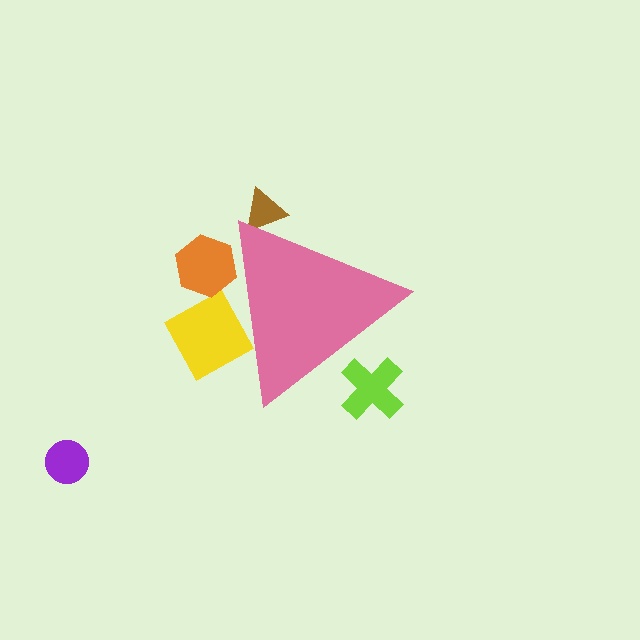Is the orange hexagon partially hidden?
Yes, the orange hexagon is partially hidden behind the pink triangle.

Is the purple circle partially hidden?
No, the purple circle is fully visible.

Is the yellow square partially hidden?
Yes, the yellow square is partially hidden behind the pink triangle.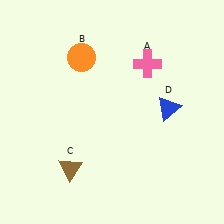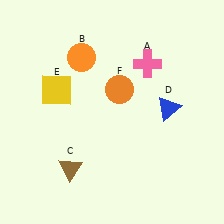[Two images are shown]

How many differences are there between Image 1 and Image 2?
There are 2 differences between the two images.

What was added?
A yellow square (E), an orange circle (F) were added in Image 2.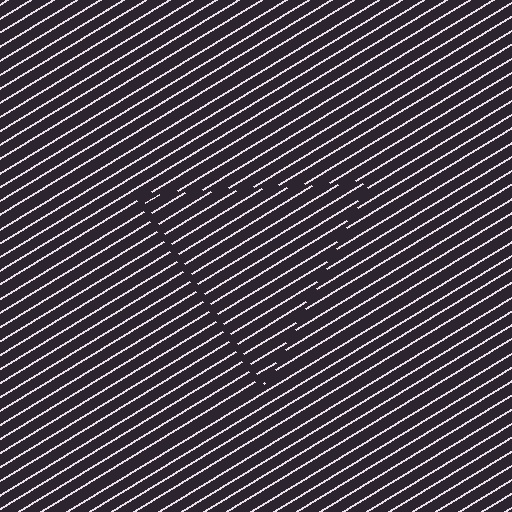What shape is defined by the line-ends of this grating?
An illusory triangle. The interior of the shape contains the same grating, shifted by half a period — the contour is defined by the phase discontinuity where line-ends from the inner and outer gratings abut.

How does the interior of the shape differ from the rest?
The interior of the shape contains the same grating, shifted by half a period — the contour is defined by the phase discontinuity where line-ends from the inner and outer gratings abut.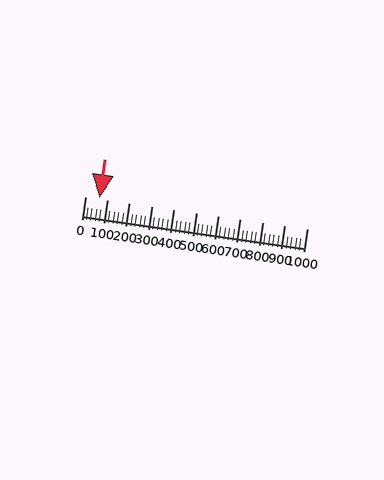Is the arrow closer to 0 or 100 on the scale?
The arrow is closer to 100.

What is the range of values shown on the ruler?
The ruler shows values from 0 to 1000.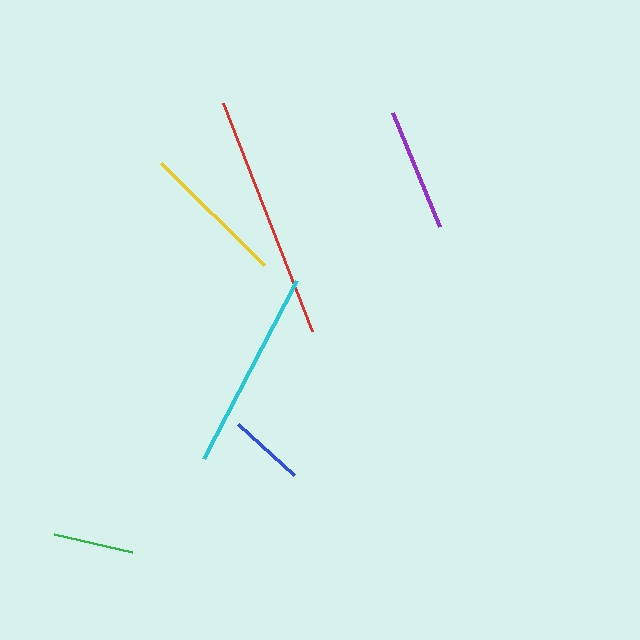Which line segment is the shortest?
The blue line is the shortest at approximately 75 pixels.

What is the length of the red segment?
The red segment is approximately 245 pixels long.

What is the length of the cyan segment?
The cyan segment is approximately 200 pixels long.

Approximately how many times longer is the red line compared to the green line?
The red line is approximately 3.0 times the length of the green line.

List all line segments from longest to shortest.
From longest to shortest: red, cyan, yellow, purple, green, blue.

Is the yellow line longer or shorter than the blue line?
The yellow line is longer than the blue line.